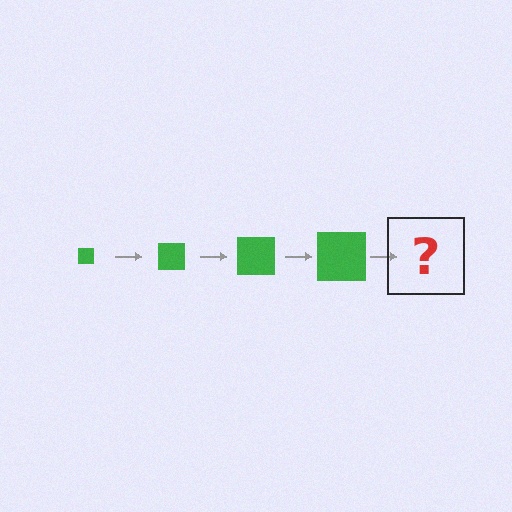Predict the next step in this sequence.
The next step is a green square, larger than the previous one.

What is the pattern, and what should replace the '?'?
The pattern is that the square gets progressively larger each step. The '?' should be a green square, larger than the previous one.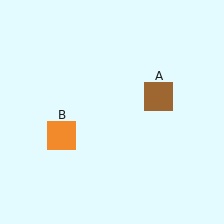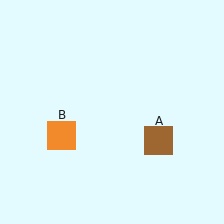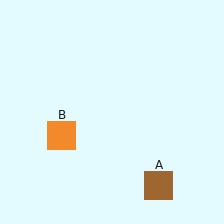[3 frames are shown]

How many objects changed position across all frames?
1 object changed position: brown square (object A).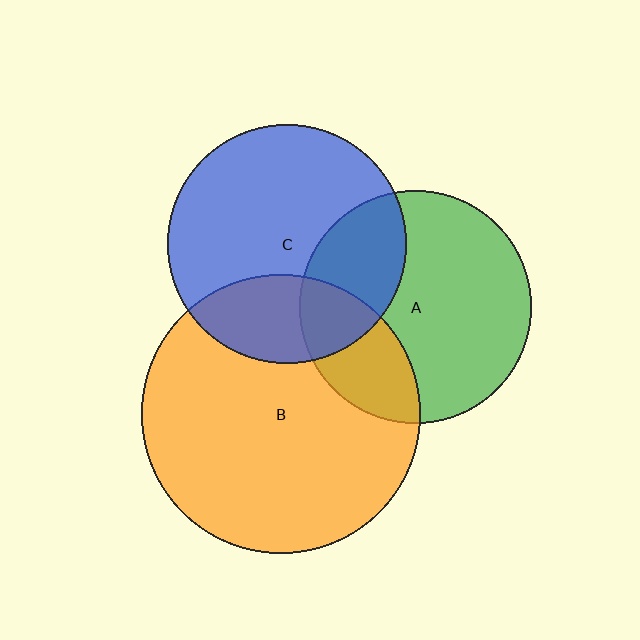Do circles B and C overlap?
Yes.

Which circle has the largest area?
Circle B (orange).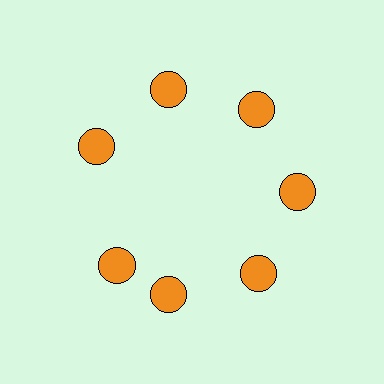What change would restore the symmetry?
The symmetry would be restored by rotating it back into even spacing with its neighbors so that all 7 circles sit at equal angles and equal distance from the center.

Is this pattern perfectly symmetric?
No. The 7 orange circles are arranged in a ring, but one element near the 8 o'clock position is rotated out of alignment along the ring, breaking the 7-fold rotational symmetry.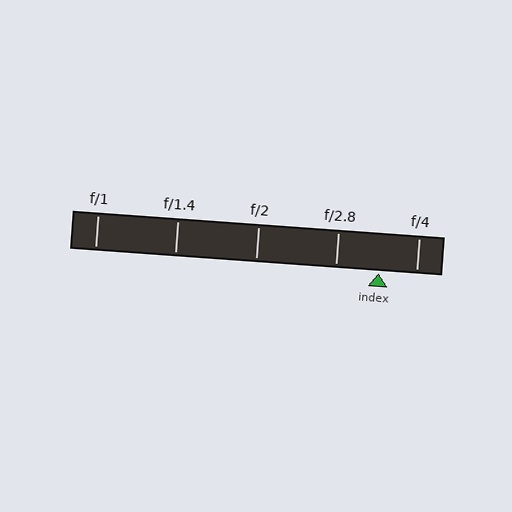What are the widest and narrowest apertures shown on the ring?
The widest aperture shown is f/1 and the narrowest is f/4.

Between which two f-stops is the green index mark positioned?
The index mark is between f/2.8 and f/4.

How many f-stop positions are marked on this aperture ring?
There are 5 f-stop positions marked.